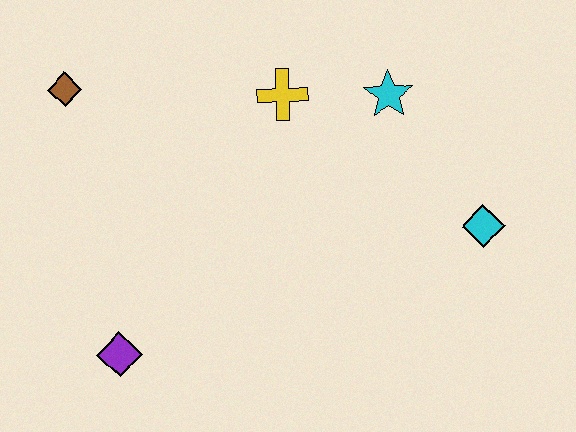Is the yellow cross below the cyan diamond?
No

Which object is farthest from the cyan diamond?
The brown diamond is farthest from the cyan diamond.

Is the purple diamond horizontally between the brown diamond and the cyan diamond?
Yes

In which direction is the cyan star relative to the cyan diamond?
The cyan star is above the cyan diamond.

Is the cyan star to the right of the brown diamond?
Yes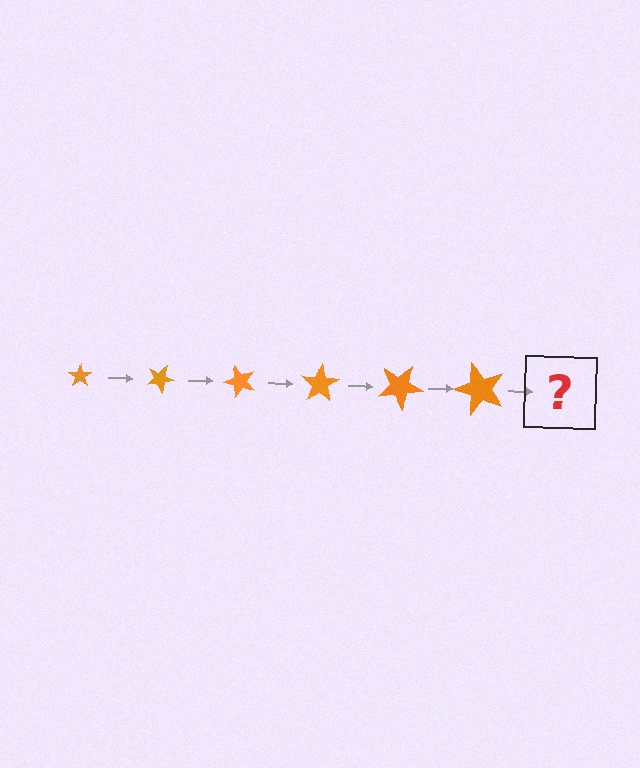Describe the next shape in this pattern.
It should be a star, larger than the previous one and rotated 150 degrees from the start.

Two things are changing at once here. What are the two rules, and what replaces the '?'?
The two rules are that the star grows larger each step and it rotates 25 degrees each step. The '?' should be a star, larger than the previous one and rotated 150 degrees from the start.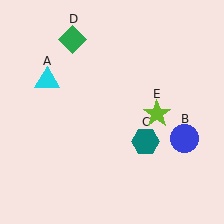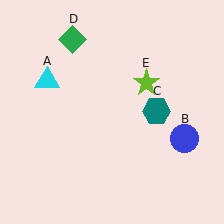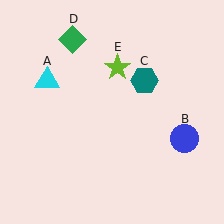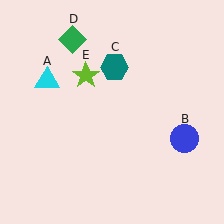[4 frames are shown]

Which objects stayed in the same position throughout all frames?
Cyan triangle (object A) and blue circle (object B) and green diamond (object D) remained stationary.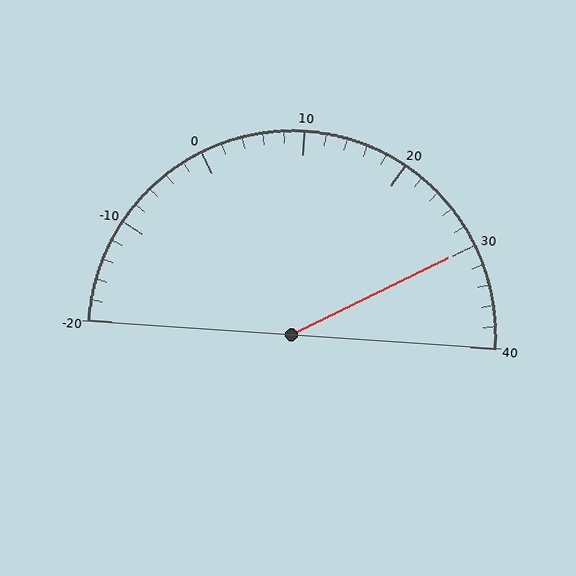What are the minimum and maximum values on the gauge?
The gauge ranges from -20 to 40.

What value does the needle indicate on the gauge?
The needle indicates approximately 30.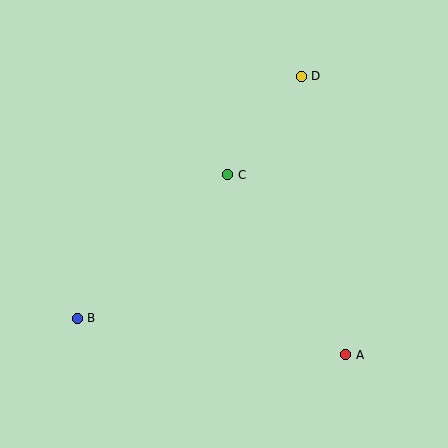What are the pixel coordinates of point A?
Point A is at (346, 355).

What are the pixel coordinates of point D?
Point D is at (301, 76).